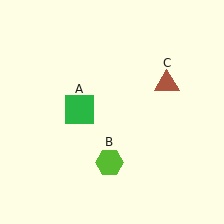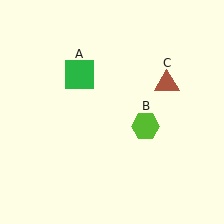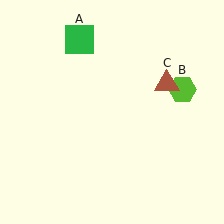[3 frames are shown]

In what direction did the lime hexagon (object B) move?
The lime hexagon (object B) moved up and to the right.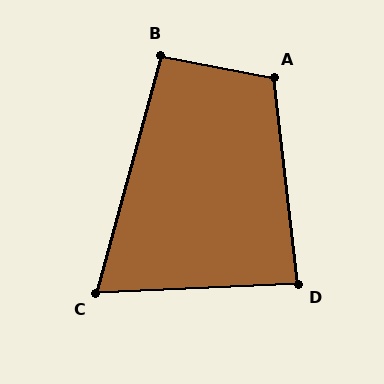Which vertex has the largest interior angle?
A, at approximately 108 degrees.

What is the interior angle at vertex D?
Approximately 86 degrees (approximately right).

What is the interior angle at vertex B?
Approximately 94 degrees (approximately right).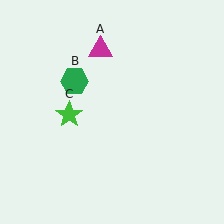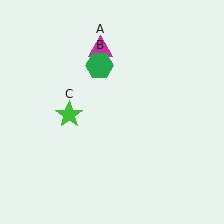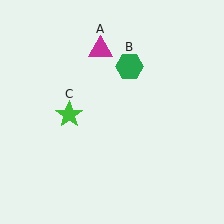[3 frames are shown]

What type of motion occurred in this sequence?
The green hexagon (object B) rotated clockwise around the center of the scene.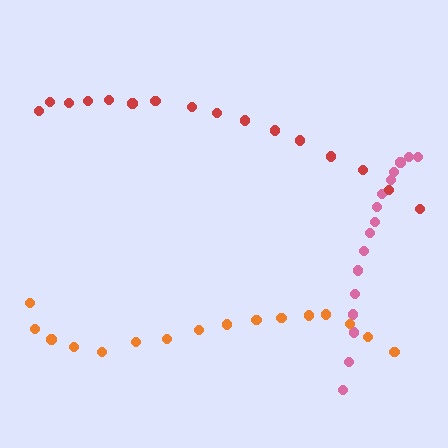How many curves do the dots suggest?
There are 3 distinct paths.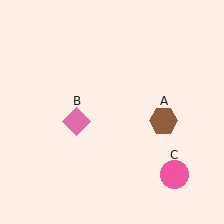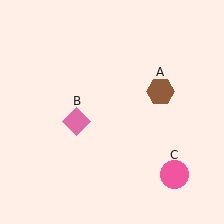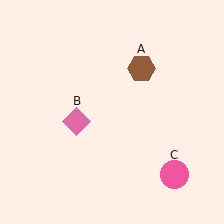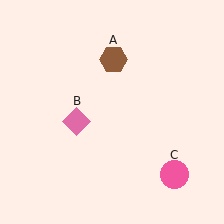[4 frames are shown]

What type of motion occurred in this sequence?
The brown hexagon (object A) rotated counterclockwise around the center of the scene.